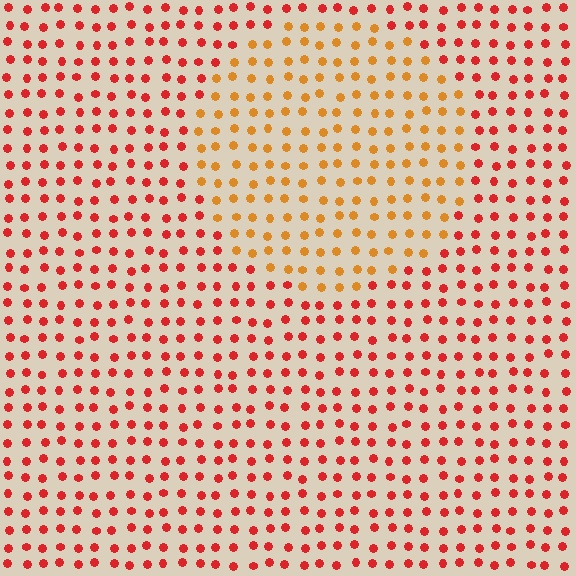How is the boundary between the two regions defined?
The boundary is defined purely by a slight shift in hue (about 35 degrees). Spacing, size, and orientation are identical on both sides.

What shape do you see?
I see a circle.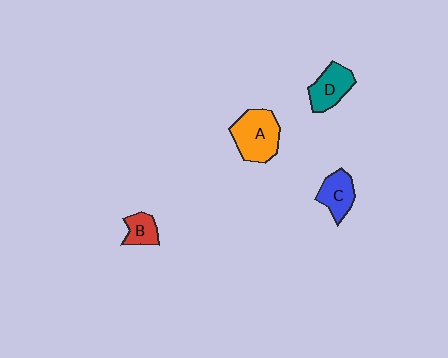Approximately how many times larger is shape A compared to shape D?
Approximately 1.4 times.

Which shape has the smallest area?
Shape B (red).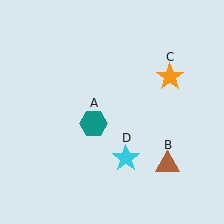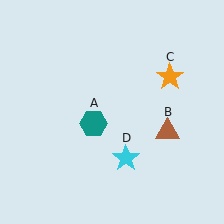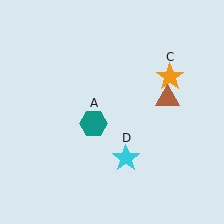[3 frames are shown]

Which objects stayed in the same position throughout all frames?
Teal hexagon (object A) and orange star (object C) and cyan star (object D) remained stationary.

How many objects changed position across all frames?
1 object changed position: brown triangle (object B).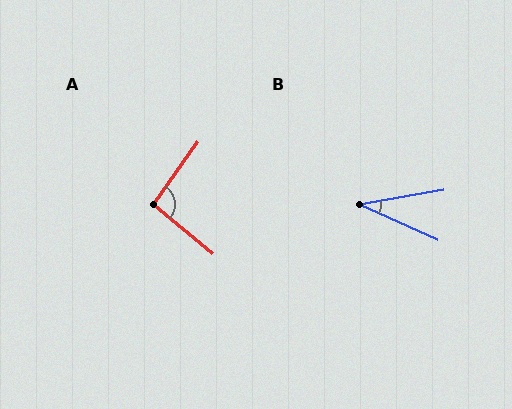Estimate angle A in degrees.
Approximately 94 degrees.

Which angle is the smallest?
B, at approximately 34 degrees.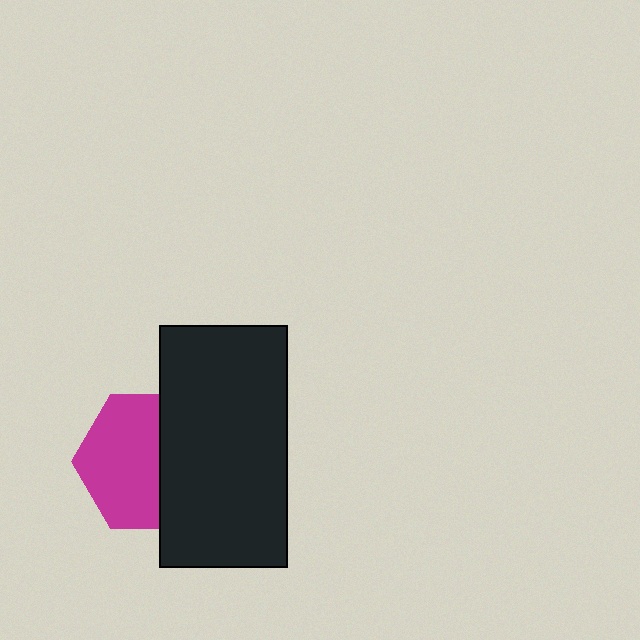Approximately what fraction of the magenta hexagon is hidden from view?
Roughly 41% of the magenta hexagon is hidden behind the black rectangle.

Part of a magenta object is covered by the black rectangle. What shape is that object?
It is a hexagon.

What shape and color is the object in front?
The object in front is a black rectangle.